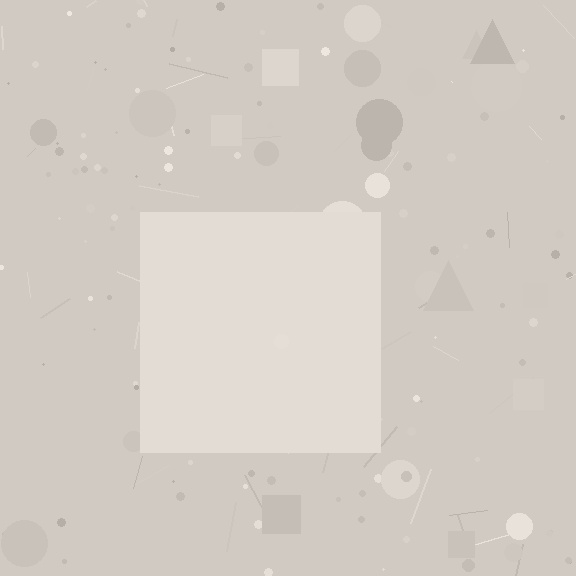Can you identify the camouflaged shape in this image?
The camouflaged shape is a square.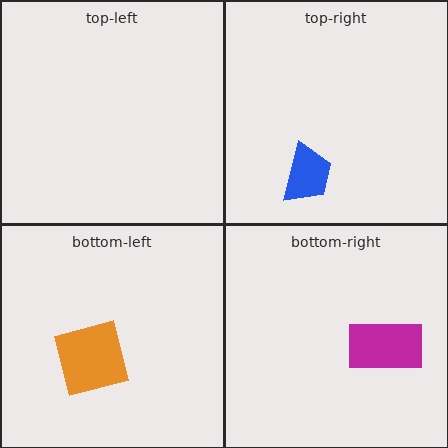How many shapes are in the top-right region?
1.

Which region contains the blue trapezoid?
The top-right region.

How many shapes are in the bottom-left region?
1.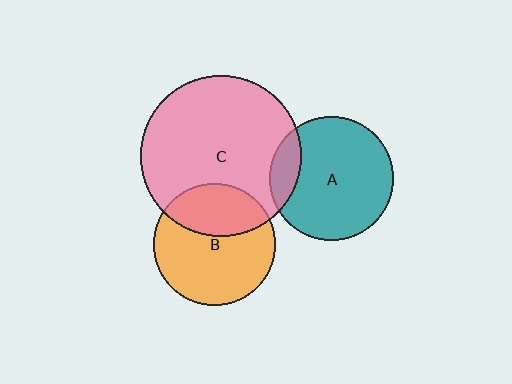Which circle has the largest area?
Circle C (pink).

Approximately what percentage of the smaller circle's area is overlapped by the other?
Approximately 35%.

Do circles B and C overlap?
Yes.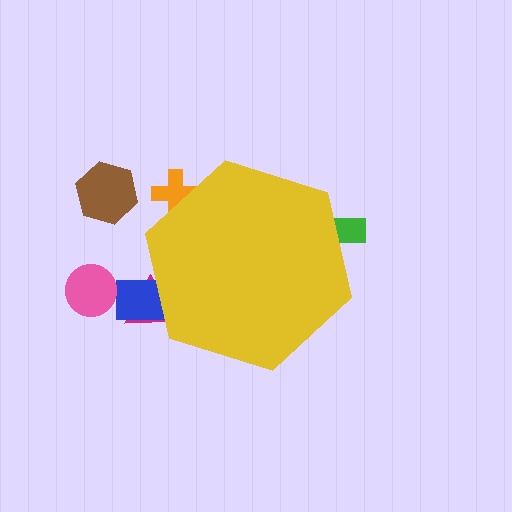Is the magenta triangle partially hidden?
Yes, the magenta triangle is partially hidden behind the yellow hexagon.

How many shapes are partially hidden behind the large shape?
4 shapes are partially hidden.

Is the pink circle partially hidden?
No, the pink circle is fully visible.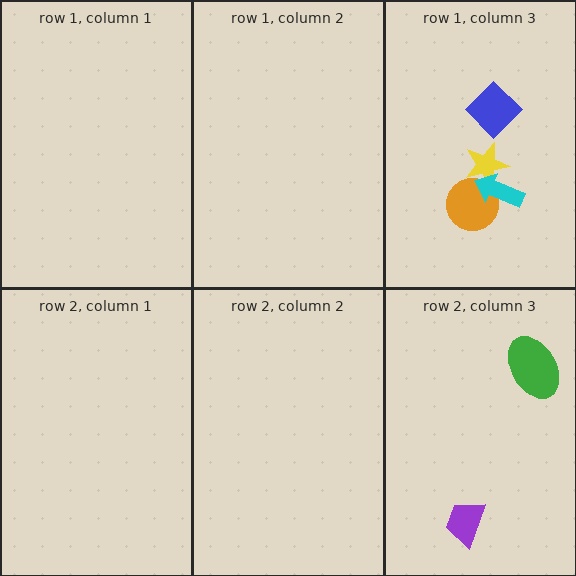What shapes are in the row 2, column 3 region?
The purple trapezoid, the green ellipse.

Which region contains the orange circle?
The row 1, column 3 region.